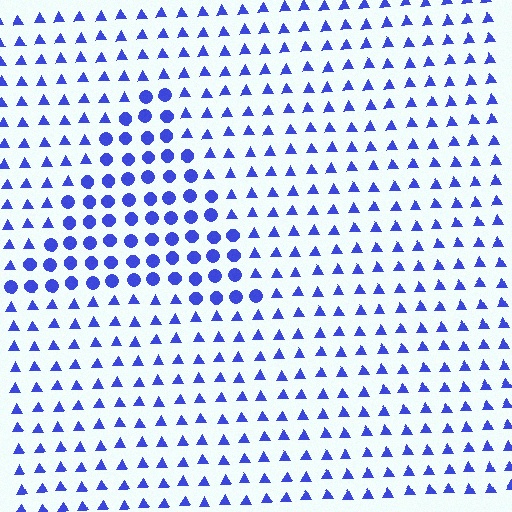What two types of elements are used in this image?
The image uses circles inside the triangle region and triangles outside it.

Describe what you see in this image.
The image is filled with small blue elements arranged in a uniform grid. A triangle-shaped region contains circles, while the surrounding area contains triangles. The boundary is defined purely by the change in element shape.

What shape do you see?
I see a triangle.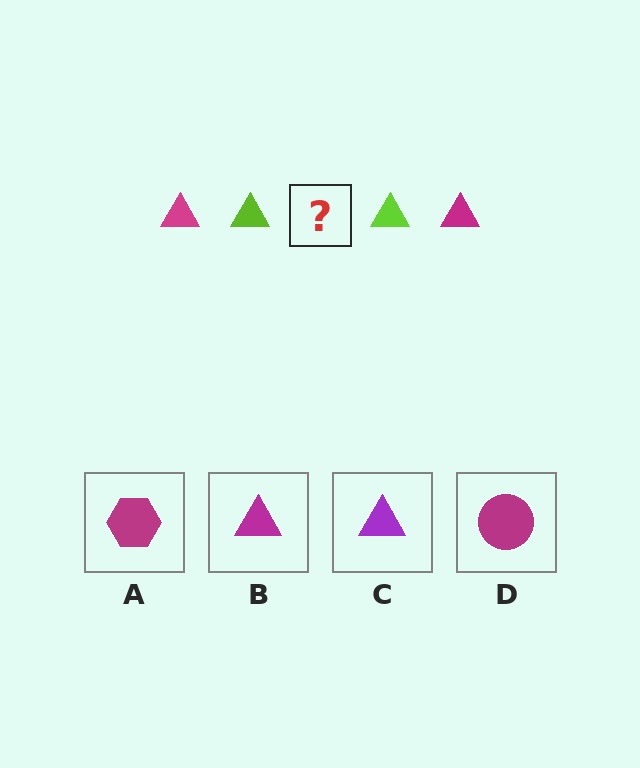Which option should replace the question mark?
Option B.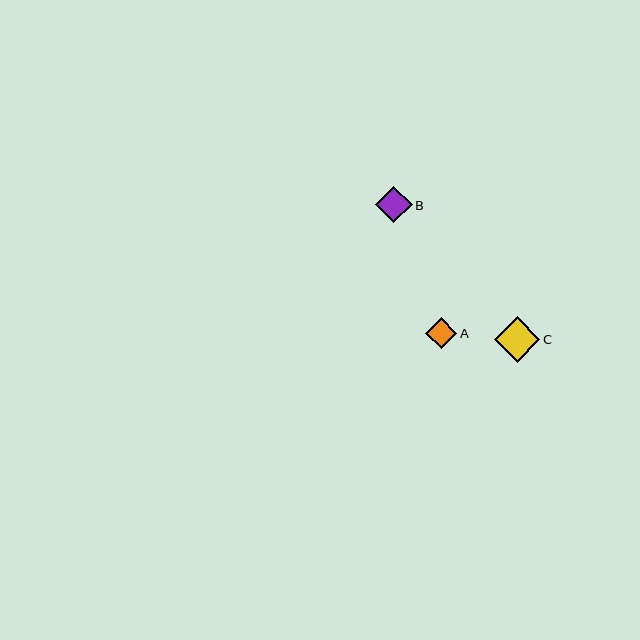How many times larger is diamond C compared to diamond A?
Diamond C is approximately 1.5 times the size of diamond A.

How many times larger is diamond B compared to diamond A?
Diamond B is approximately 1.2 times the size of diamond A.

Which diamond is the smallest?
Diamond A is the smallest with a size of approximately 31 pixels.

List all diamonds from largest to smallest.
From largest to smallest: C, B, A.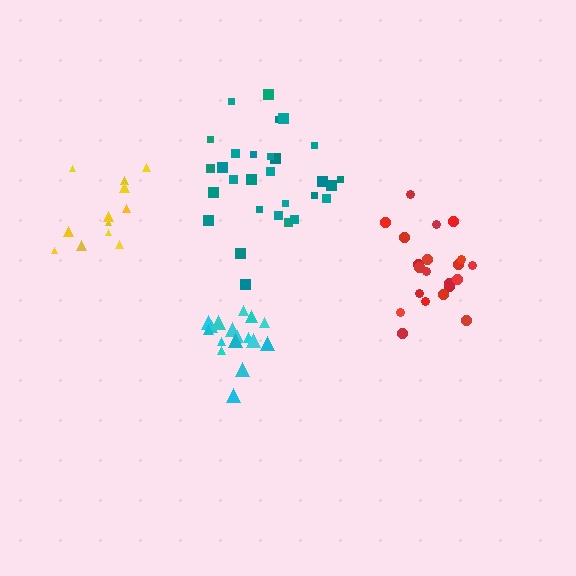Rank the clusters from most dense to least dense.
cyan, red, teal, yellow.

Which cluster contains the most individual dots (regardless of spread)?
Teal (29).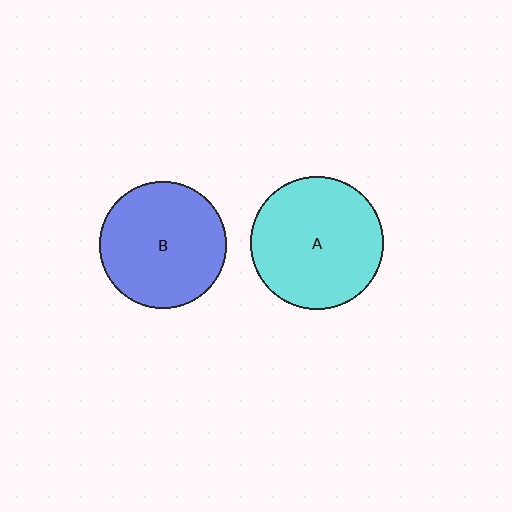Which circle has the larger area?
Circle A (cyan).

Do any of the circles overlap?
No, none of the circles overlap.